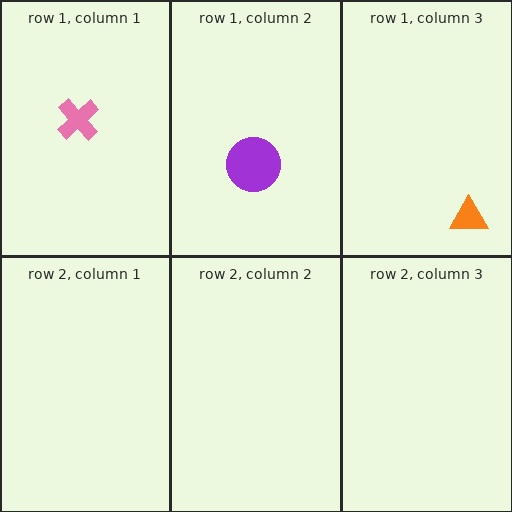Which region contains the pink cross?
The row 1, column 1 region.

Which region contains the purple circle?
The row 1, column 2 region.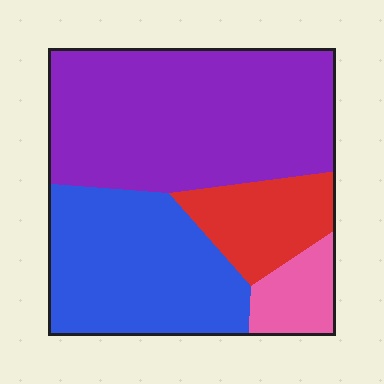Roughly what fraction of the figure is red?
Red covers around 15% of the figure.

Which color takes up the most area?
Purple, at roughly 45%.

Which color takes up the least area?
Pink, at roughly 10%.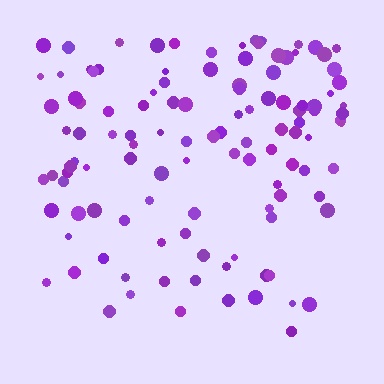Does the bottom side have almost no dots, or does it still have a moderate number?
Still a moderate number, just noticeably fewer than the top.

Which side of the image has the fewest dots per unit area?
The bottom.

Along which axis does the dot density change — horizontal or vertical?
Vertical.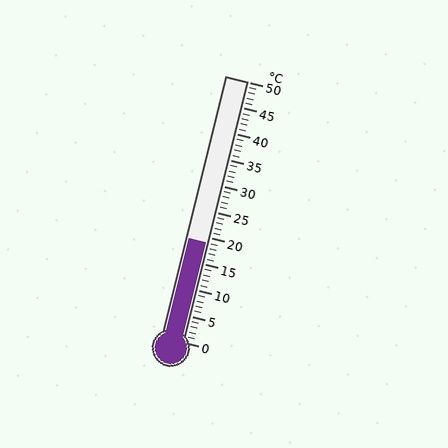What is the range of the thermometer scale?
The thermometer scale ranges from 0°C to 50°C.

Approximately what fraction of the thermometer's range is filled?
The thermometer is filled to approximately 40% of its range.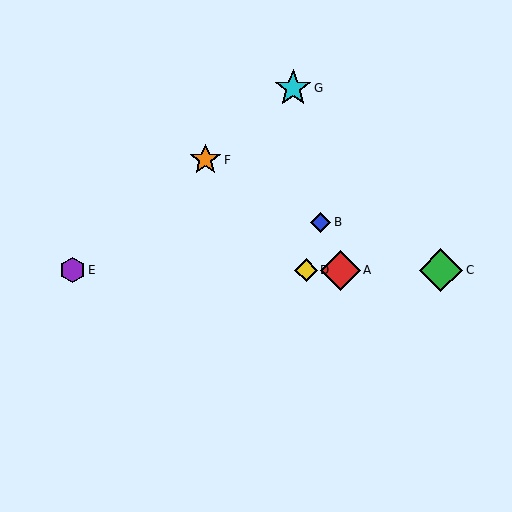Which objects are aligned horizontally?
Objects A, C, D, E are aligned horizontally.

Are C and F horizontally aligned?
No, C is at y≈270 and F is at y≈160.